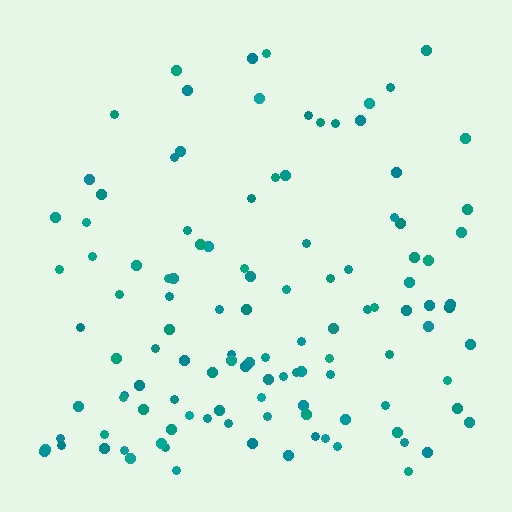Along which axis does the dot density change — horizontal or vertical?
Vertical.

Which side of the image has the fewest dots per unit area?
The top.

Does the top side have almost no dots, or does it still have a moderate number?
Still a moderate number, just noticeably fewer than the bottom.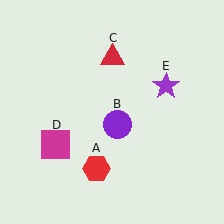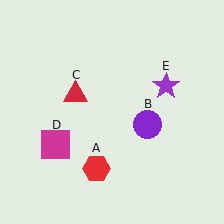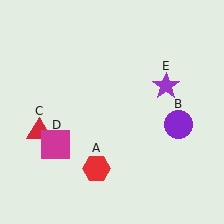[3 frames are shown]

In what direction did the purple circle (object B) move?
The purple circle (object B) moved right.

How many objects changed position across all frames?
2 objects changed position: purple circle (object B), red triangle (object C).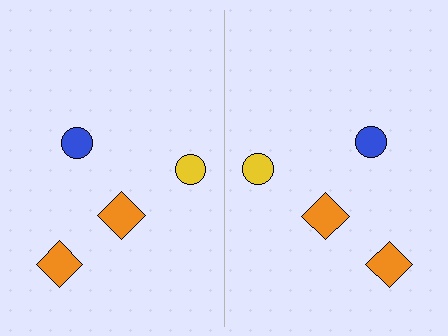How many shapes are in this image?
There are 8 shapes in this image.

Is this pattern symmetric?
Yes, this pattern has bilateral (reflection) symmetry.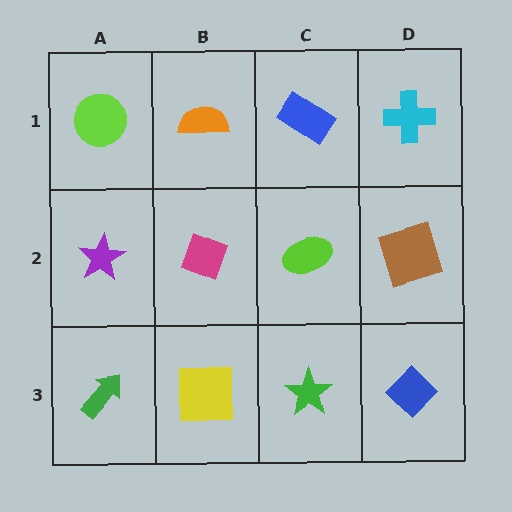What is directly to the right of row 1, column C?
A cyan cross.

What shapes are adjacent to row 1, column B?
A magenta diamond (row 2, column B), a lime circle (row 1, column A), a blue rectangle (row 1, column C).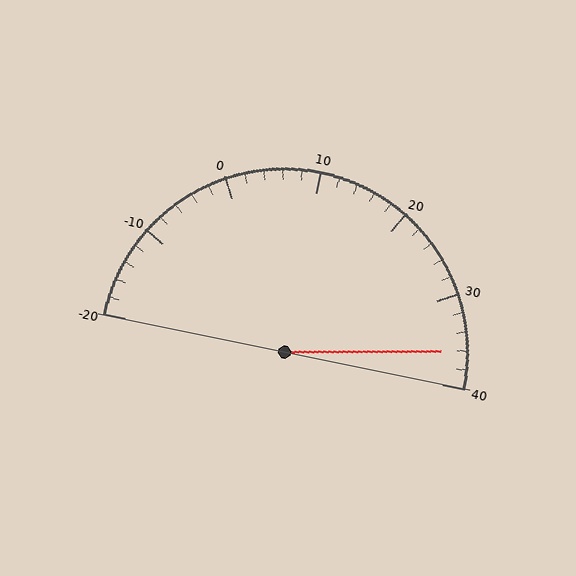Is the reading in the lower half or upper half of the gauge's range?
The reading is in the upper half of the range (-20 to 40).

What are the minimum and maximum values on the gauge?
The gauge ranges from -20 to 40.